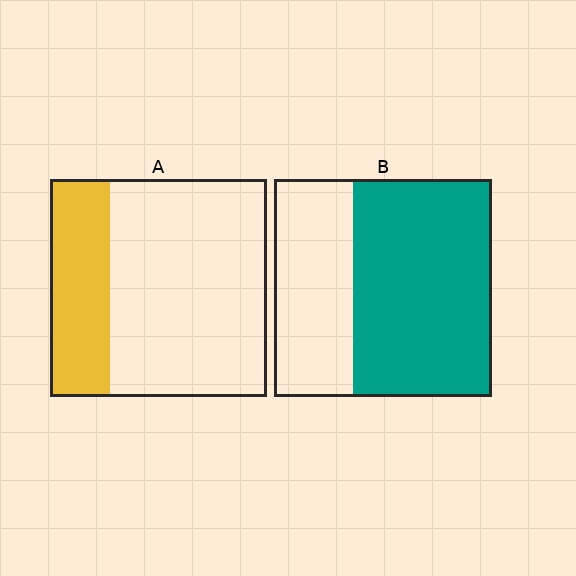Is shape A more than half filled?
No.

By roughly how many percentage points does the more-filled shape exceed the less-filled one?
By roughly 35 percentage points (B over A).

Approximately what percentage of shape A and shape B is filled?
A is approximately 30% and B is approximately 65%.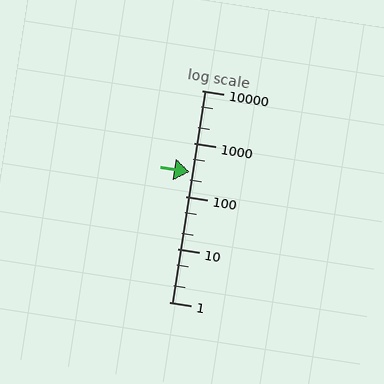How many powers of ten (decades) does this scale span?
The scale spans 4 decades, from 1 to 10000.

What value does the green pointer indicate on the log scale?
The pointer indicates approximately 290.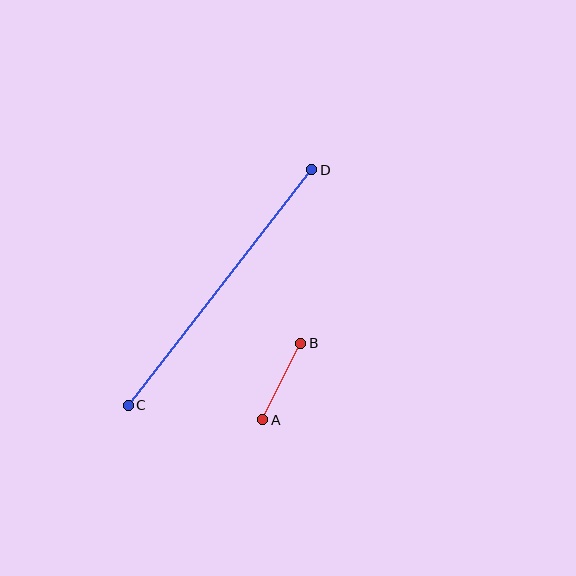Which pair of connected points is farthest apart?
Points C and D are farthest apart.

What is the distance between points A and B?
The distance is approximately 86 pixels.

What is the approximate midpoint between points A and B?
The midpoint is at approximately (282, 381) pixels.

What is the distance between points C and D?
The distance is approximately 299 pixels.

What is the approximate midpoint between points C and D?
The midpoint is at approximately (220, 287) pixels.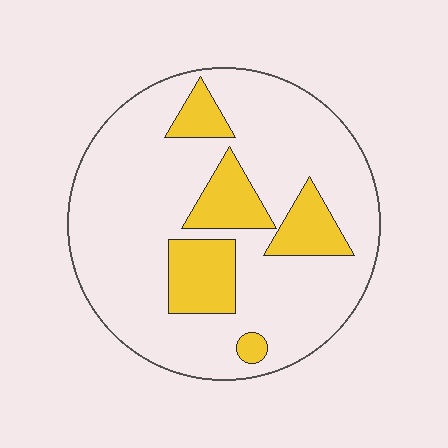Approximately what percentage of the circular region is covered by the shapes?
Approximately 20%.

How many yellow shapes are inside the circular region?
5.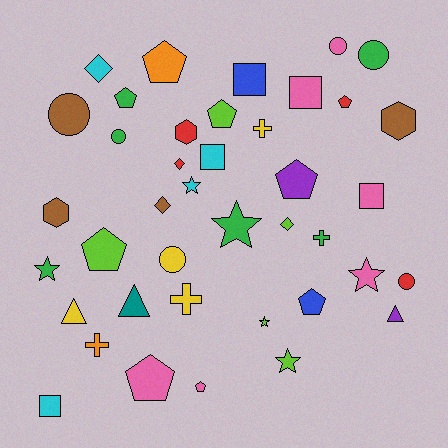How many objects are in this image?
There are 40 objects.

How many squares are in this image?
There are 5 squares.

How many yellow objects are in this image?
There are 4 yellow objects.